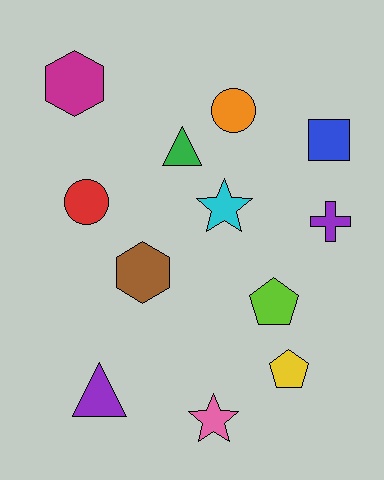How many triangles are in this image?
There are 2 triangles.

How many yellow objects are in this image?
There is 1 yellow object.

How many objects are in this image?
There are 12 objects.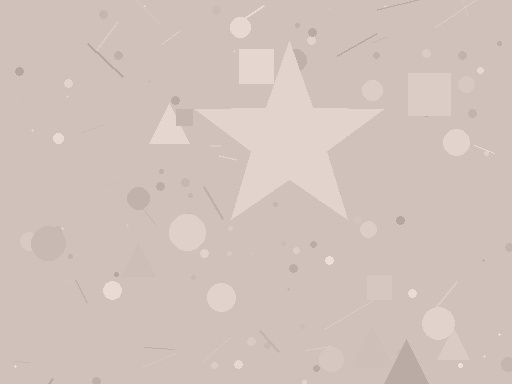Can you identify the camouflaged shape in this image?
The camouflaged shape is a star.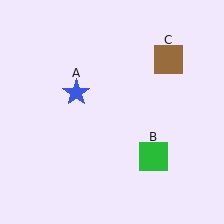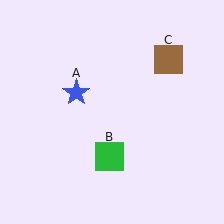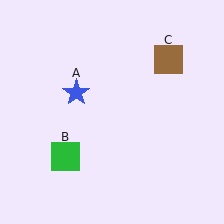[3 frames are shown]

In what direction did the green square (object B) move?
The green square (object B) moved left.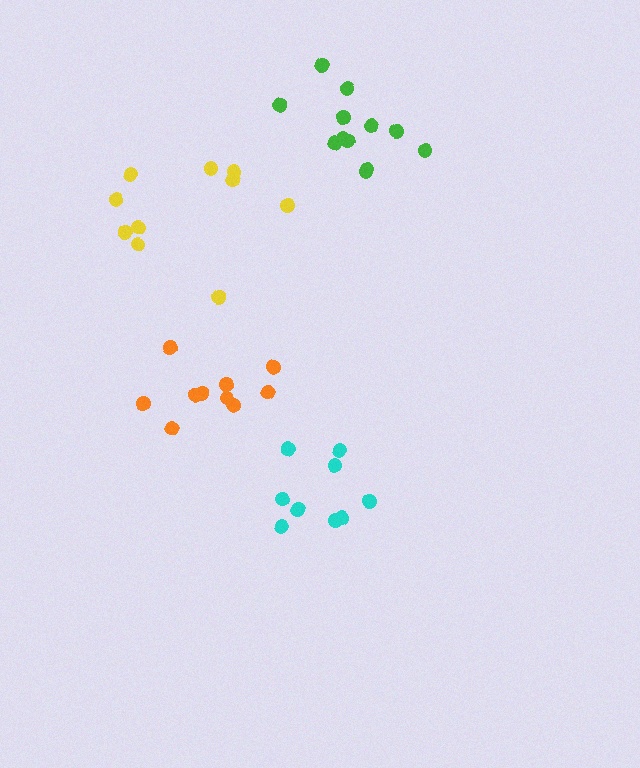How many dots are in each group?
Group 1: 10 dots, Group 2: 10 dots, Group 3: 9 dots, Group 4: 12 dots (41 total).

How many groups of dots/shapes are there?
There are 4 groups.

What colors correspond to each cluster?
The clusters are colored: orange, yellow, cyan, green.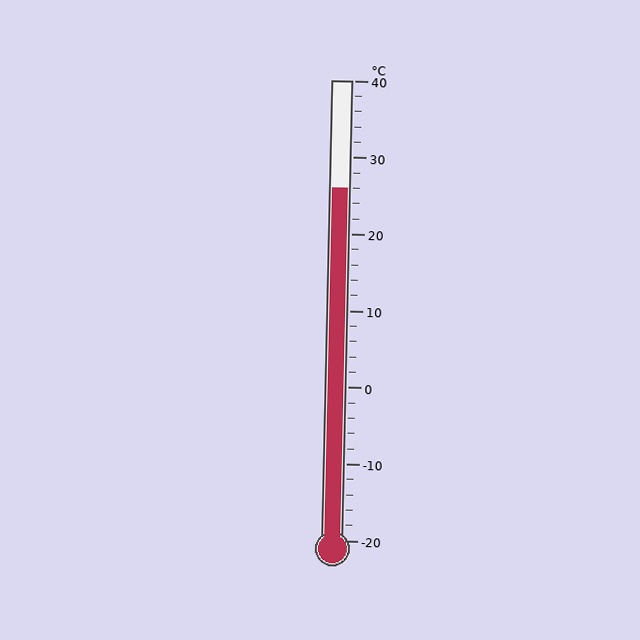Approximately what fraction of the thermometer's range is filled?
The thermometer is filled to approximately 75% of its range.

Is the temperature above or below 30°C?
The temperature is below 30°C.